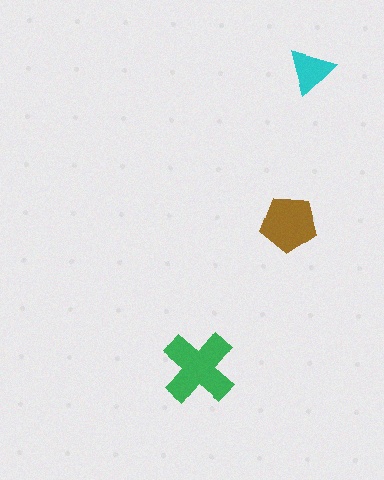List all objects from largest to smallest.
The green cross, the brown pentagon, the cyan triangle.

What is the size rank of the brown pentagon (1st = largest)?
2nd.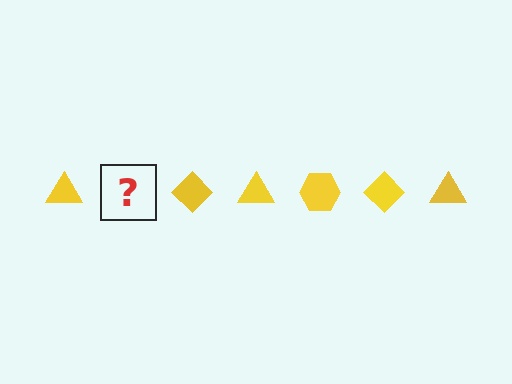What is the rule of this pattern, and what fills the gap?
The rule is that the pattern cycles through triangle, hexagon, diamond shapes in yellow. The gap should be filled with a yellow hexagon.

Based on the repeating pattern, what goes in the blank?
The blank should be a yellow hexagon.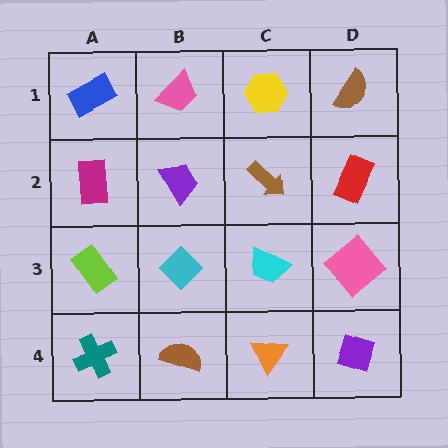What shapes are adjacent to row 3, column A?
A magenta rectangle (row 2, column A), a teal cross (row 4, column A), a cyan diamond (row 3, column B).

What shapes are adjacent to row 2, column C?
A yellow hexagon (row 1, column C), a cyan trapezoid (row 3, column C), a purple trapezoid (row 2, column B), a red rectangle (row 2, column D).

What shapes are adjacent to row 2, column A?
A blue rectangle (row 1, column A), a lime rectangle (row 3, column A), a purple trapezoid (row 2, column B).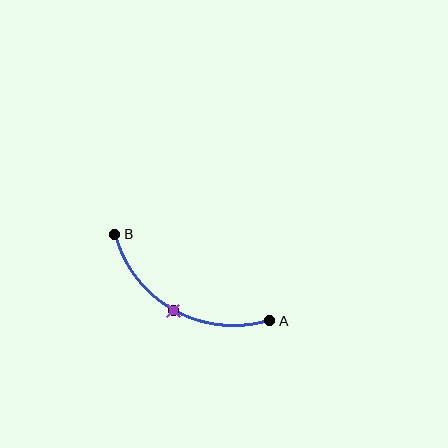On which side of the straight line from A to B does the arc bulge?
The arc bulges below the straight line connecting A and B.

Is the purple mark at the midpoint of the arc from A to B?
Yes. The purple mark lies on the arc at equal arc-length from both A and B — it is the arc midpoint.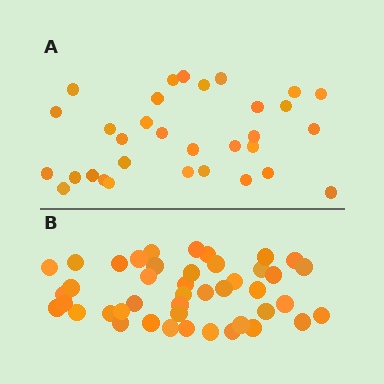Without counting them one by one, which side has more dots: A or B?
Region B (the bottom region) has more dots.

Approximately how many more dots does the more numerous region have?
Region B has roughly 12 or so more dots than region A.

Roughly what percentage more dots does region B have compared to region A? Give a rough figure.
About 40% more.